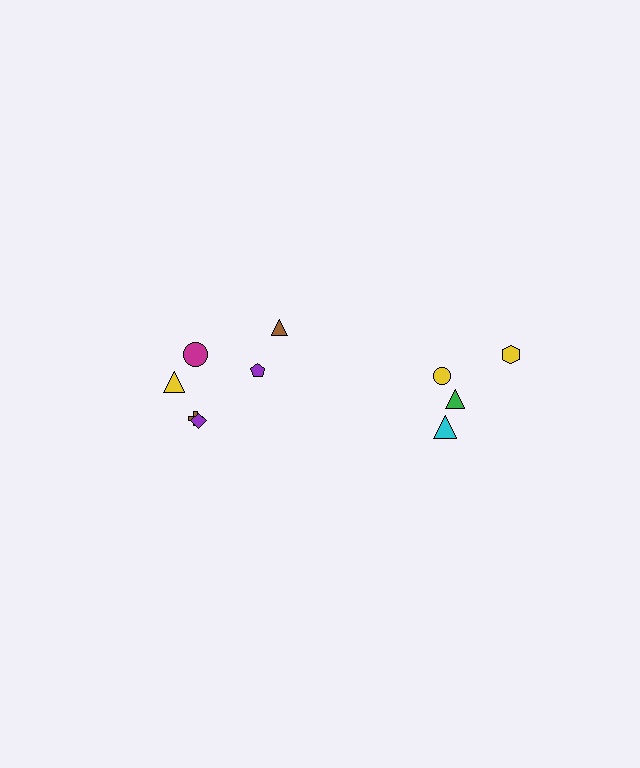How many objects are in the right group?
There are 4 objects.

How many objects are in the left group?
There are 6 objects.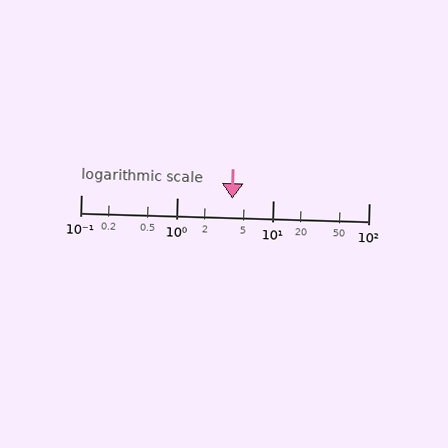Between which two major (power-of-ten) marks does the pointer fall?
The pointer is between 1 and 10.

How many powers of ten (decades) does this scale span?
The scale spans 3 decades, from 0.1 to 100.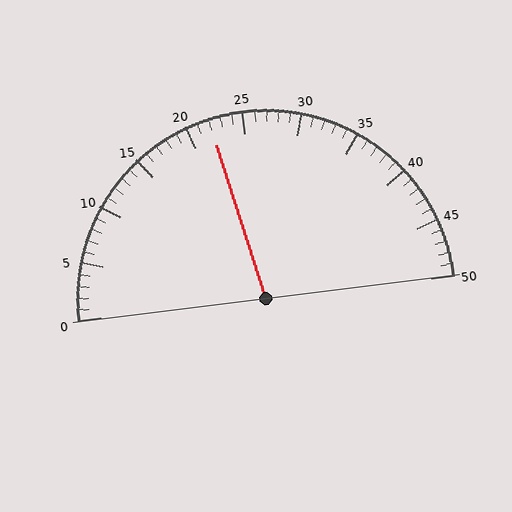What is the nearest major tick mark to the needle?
The nearest major tick mark is 20.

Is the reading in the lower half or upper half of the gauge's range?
The reading is in the lower half of the range (0 to 50).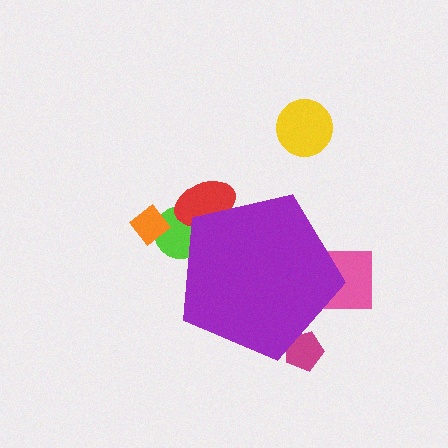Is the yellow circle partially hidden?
No, the yellow circle is fully visible.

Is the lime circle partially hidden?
Yes, the lime circle is partially hidden behind the purple pentagon.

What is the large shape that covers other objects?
A purple pentagon.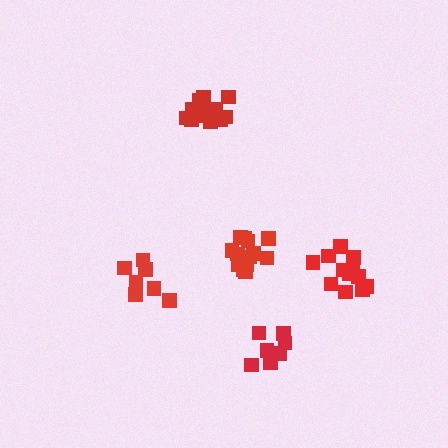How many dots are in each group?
Group 1: 13 dots, Group 2: 7 dots, Group 3: 7 dots, Group 4: 13 dots, Group 5: 12 dots (52 total).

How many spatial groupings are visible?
There are 5 spatial groupings.